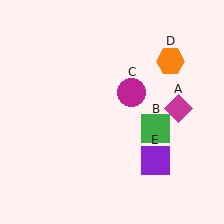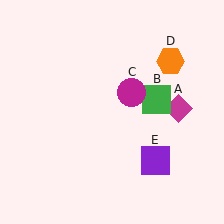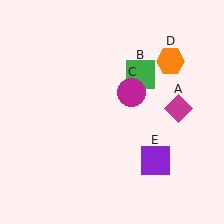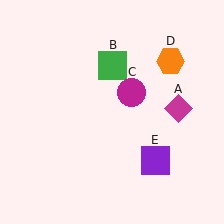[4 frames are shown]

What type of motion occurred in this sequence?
The green square (object B) rotated counterclockwise around the center of the scene.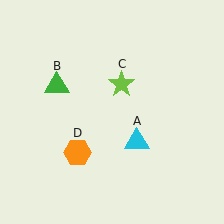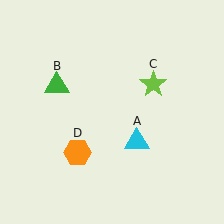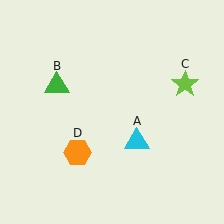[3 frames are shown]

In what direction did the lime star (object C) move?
The lime star (object C) moved right.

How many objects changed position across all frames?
1 object changed position: lime star (object C).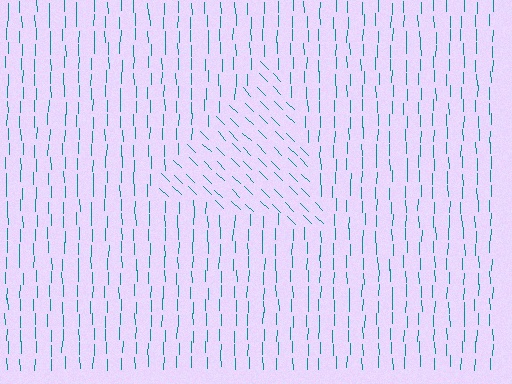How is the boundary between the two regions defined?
The boundary is defined purely by a change in line orientation (approximately 45 degrees difference). All lines are the same color and thickness.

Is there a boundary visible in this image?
Yes, there is a texture boundary formed by a change in line orientation.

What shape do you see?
I see a triangle.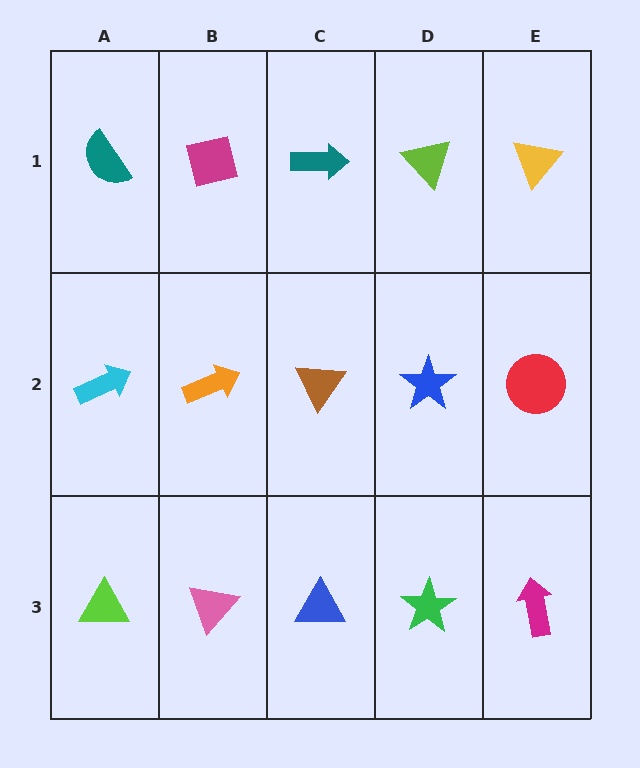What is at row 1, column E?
A yellow triangle.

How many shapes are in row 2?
5 shapes.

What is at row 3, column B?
A pink triangle.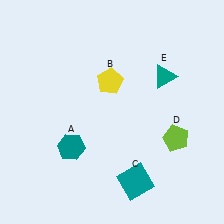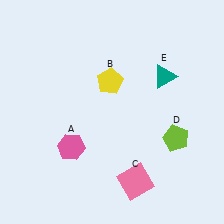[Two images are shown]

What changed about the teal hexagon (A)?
In Image 1, A is teal. In Image 2, it changed to pink.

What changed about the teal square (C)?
In Image 1, C is teal. In Image 2, it changed to pink.